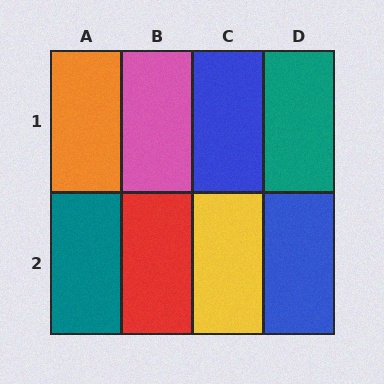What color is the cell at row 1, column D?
Teal.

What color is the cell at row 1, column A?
Orange.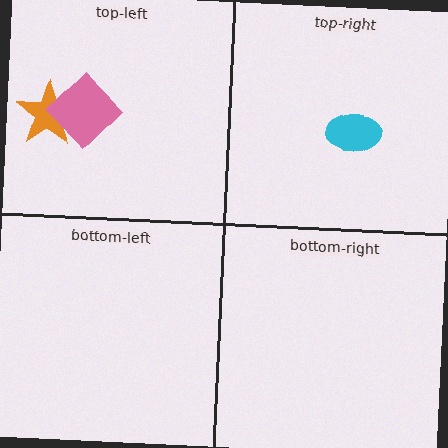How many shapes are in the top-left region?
2.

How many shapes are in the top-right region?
1.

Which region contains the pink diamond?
The top-left region.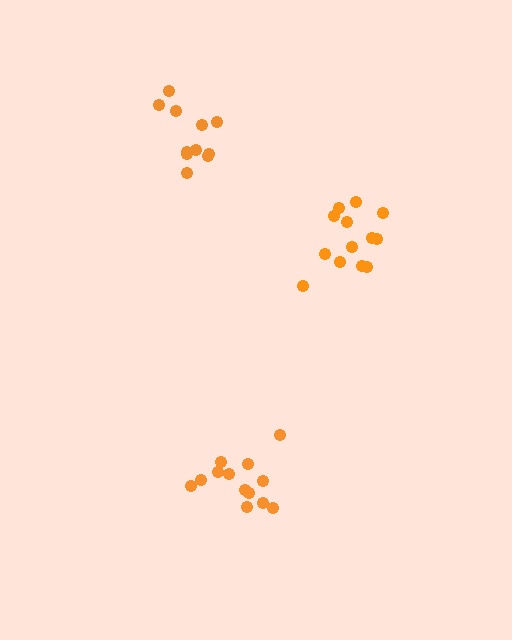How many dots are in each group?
Group 1: 13 dots, Group 2: 13 dots, Group 3: 11 dots (37 total).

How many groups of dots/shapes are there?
There are 3 groups.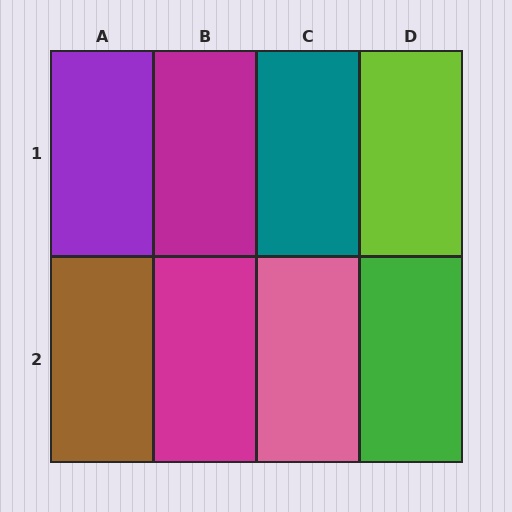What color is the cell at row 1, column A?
Purple.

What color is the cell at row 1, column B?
Magenta.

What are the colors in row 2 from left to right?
Brown, magenta, pink, green.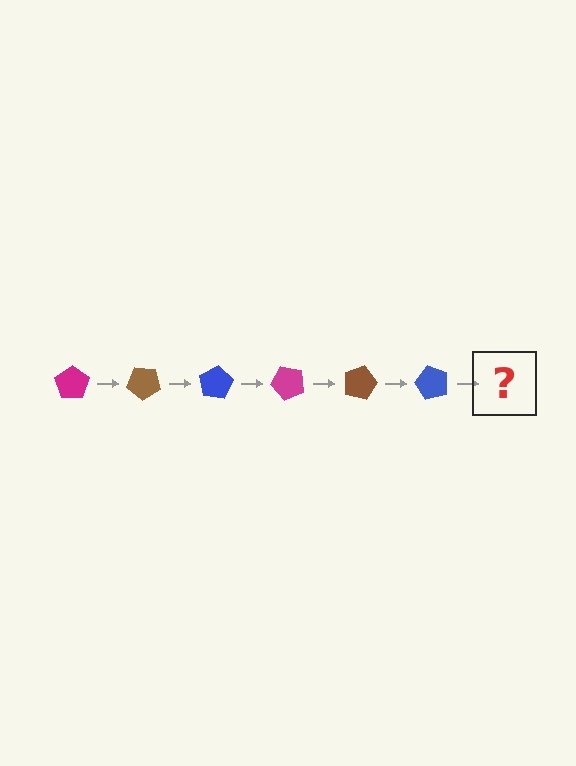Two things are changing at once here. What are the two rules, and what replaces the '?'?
The two rules are that it rotates 40 degrees each step and the color cycles through magenta, brown, and blue. The '?' should be a magenta pentagon, rotated 240 degrees from the start.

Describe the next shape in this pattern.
It should be a magenta pentagon, rotated 240 degrees from the start.